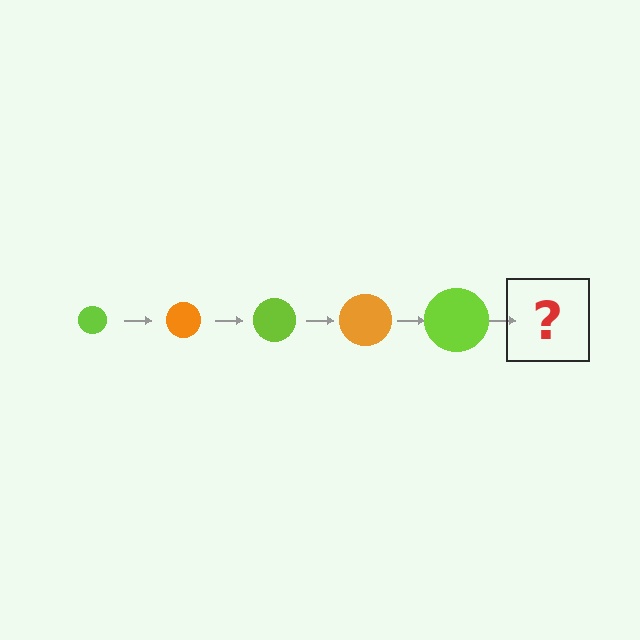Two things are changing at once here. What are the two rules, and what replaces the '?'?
The two rules are that the circle grows larger each step and the color cycles through lime and orange. The '?' should be an orange circle, larger than the previous one.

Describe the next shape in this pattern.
It should be an orange circle, larger than the previous one.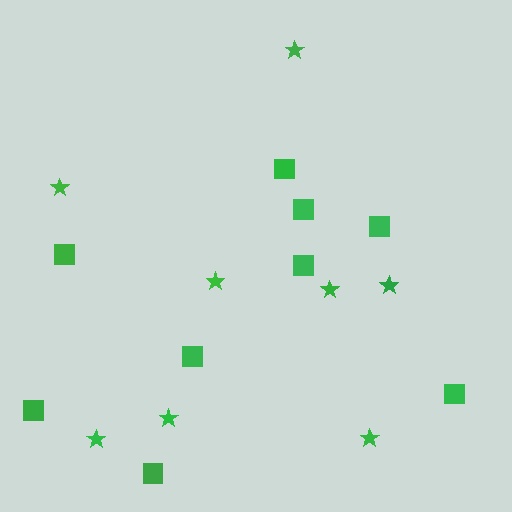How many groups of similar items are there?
There are 2 groups: one group of squares (9) and one group of stars (8).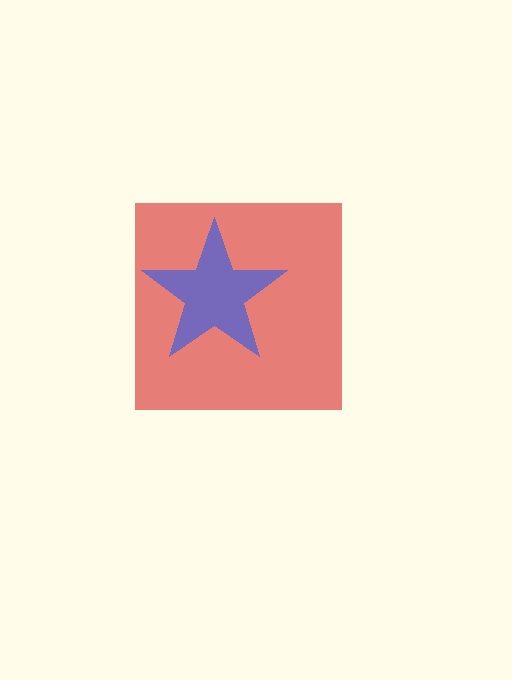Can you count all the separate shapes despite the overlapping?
Yes, there are 2 separate shapes.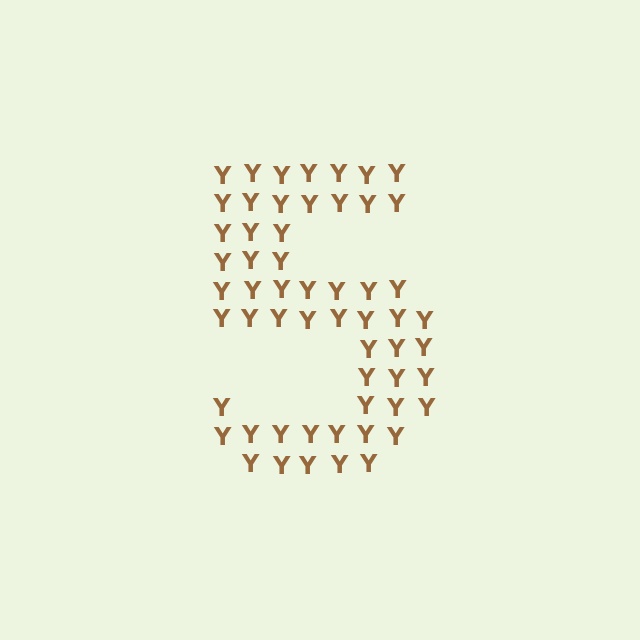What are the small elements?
The small elements are letter Y's.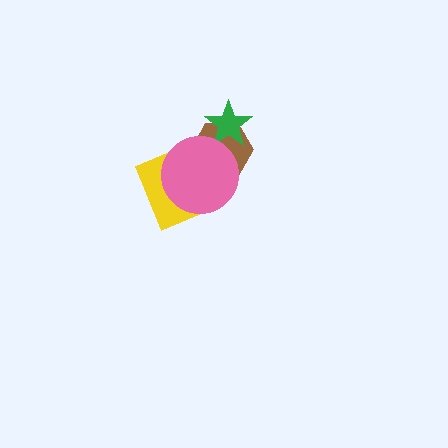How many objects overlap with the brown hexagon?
3 objects overlap with the brown hexagon.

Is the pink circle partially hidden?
No, no other shape covers it.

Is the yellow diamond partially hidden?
Yes, it is partially covered by another shape.